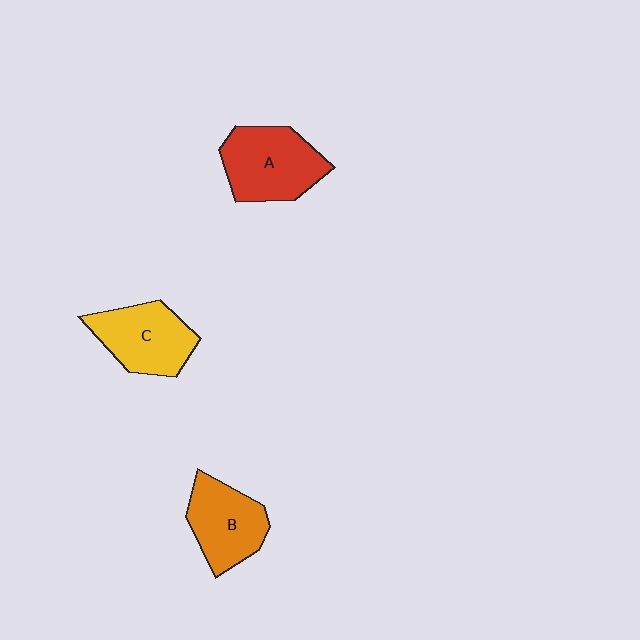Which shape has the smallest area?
Shape B (orange).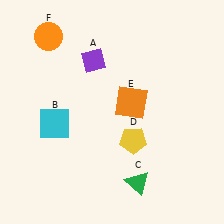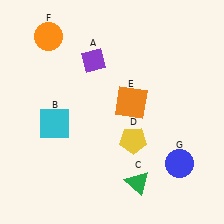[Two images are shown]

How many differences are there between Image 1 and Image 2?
There is 1 difference between the two images.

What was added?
A blue circle (G) was added in Image 2.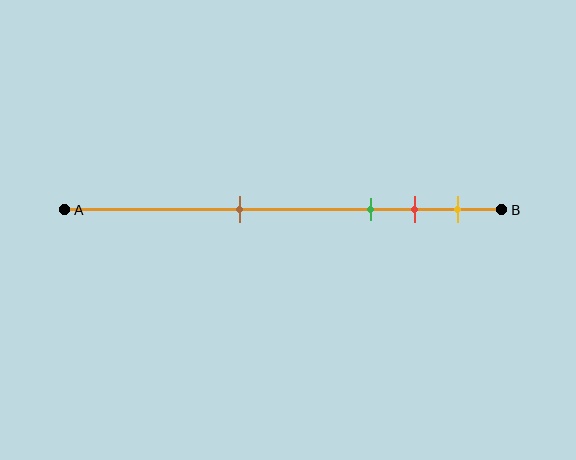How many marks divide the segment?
There are 4 marks dividing the segment.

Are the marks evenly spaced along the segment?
No, the marks are not evenly spaced.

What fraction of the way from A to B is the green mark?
The green mark is approximately 70% (0.7) of the way from A to B.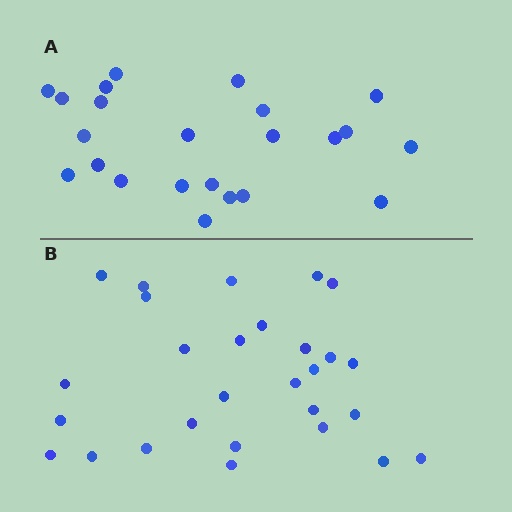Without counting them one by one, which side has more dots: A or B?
Region B (the bottom region) has more dots.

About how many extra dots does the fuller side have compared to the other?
Region B has about 5 more dots than region A.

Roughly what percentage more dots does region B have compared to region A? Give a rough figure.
About 20% more.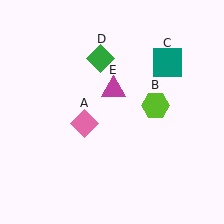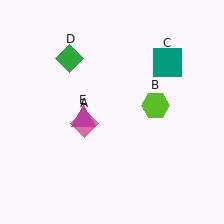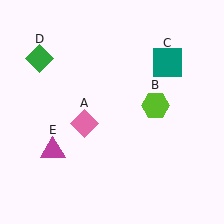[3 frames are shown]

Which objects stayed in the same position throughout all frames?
Pink diamond (object A) and lime hexagon (object B) and teal square (object C) remained stationary.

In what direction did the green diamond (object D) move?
The green diamond (object D) moved left.